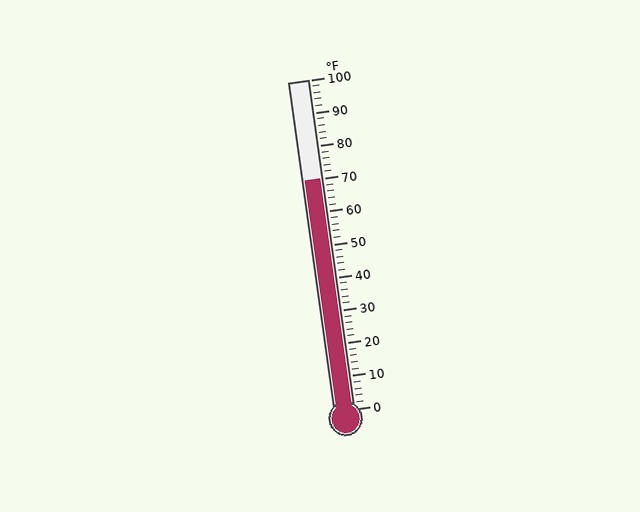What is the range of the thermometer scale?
The thermometer scale ranges from 0°F to 100°F.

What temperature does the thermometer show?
The thermometer shows approximately 70°F.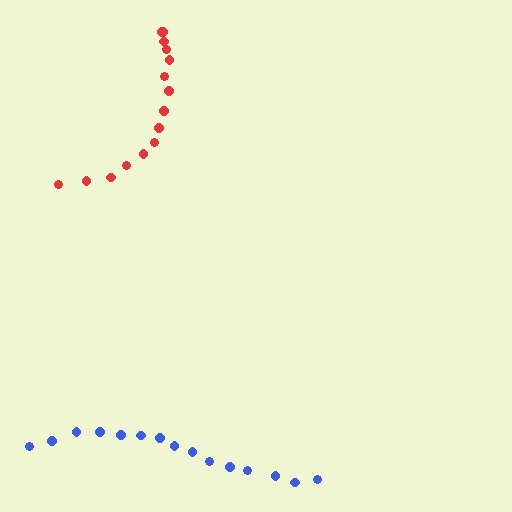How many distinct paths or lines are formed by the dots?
There are 2 distinct paths.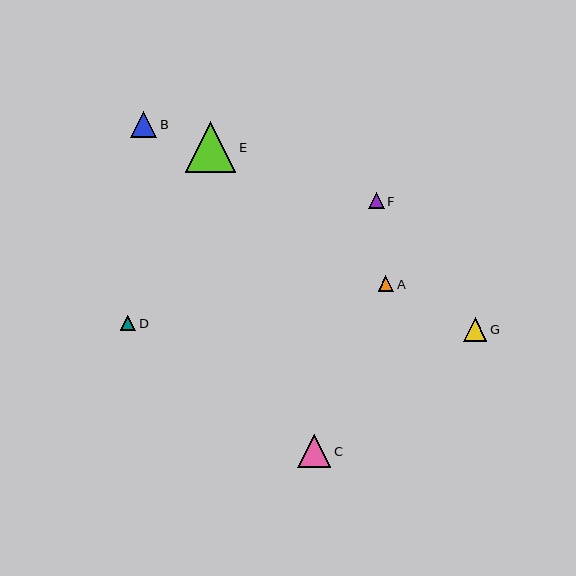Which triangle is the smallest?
Triangle A is the smallest with a size of approximately 15 pixels.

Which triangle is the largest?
Triangle E is the largest with a size of approximately 51 pixels.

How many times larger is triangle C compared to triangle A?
Triangle C is approximately 2.2 times the size of triangle A.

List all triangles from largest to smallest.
From largest to smallest: E, C, B, G, D, F, A.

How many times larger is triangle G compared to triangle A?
Triangle G is approximately 1.5 times the size of triangle A.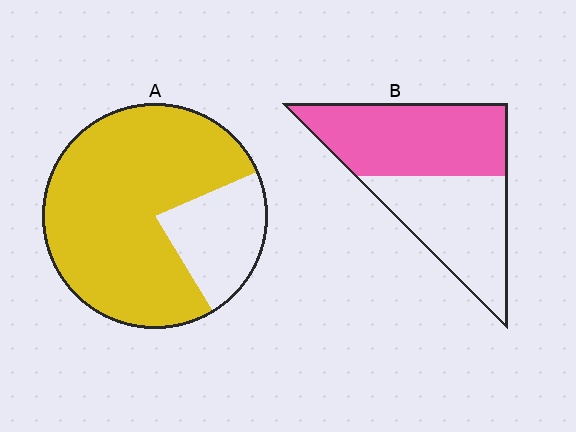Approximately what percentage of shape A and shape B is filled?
A is approximately 75% and B is approximately 55%.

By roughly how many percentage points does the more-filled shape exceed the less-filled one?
By roughly 25 percentage points (A over B).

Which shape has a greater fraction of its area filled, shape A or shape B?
Shape A.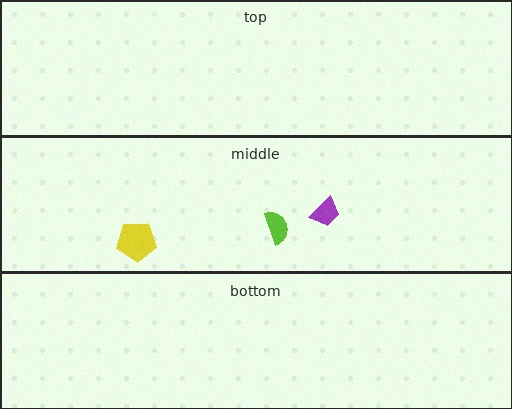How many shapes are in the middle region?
3.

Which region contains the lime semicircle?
The middle region.